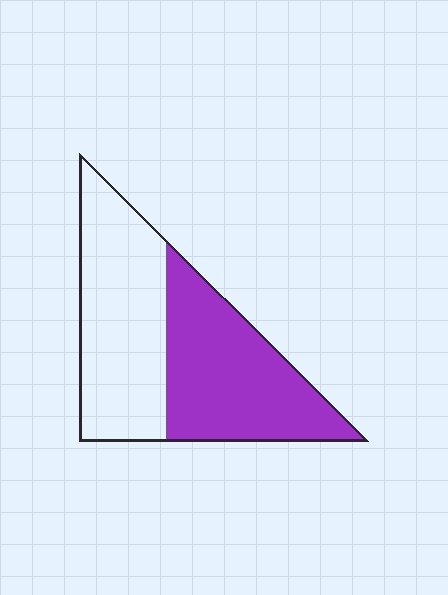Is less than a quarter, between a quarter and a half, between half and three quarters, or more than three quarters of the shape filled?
Between a quarter and a half.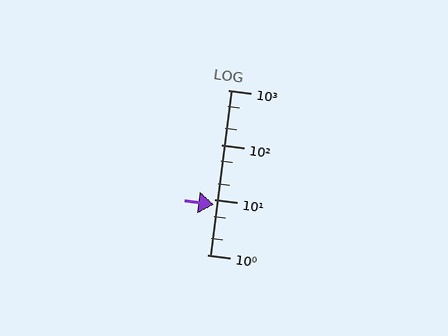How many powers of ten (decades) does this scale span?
The scale spans 3 decades, from 1 to 1000.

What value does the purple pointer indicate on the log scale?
The pointer indicates approximately 8.3.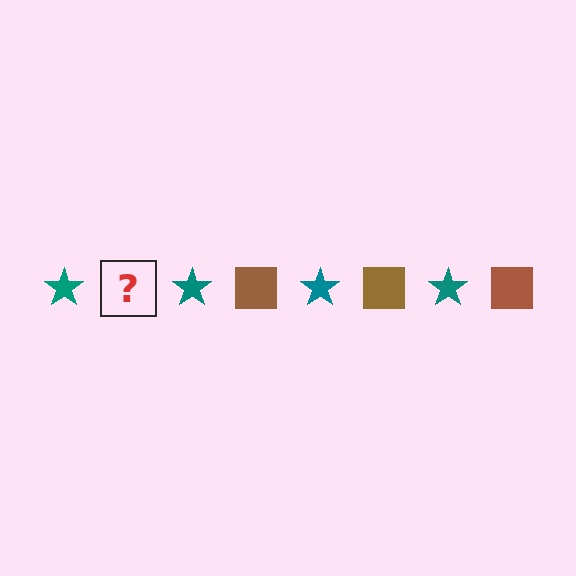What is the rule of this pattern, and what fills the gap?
The rule is that the pattern alternates between teal star and brown square. The gap should be filled with a brown square.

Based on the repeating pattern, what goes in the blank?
The blank should be a brown square.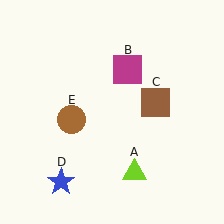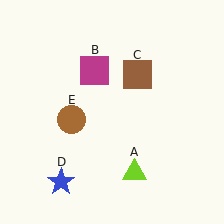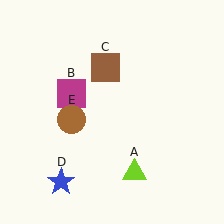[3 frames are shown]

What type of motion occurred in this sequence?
The magenta square (object B), brown square (object C) rotated counterclockwise around the center of the scene.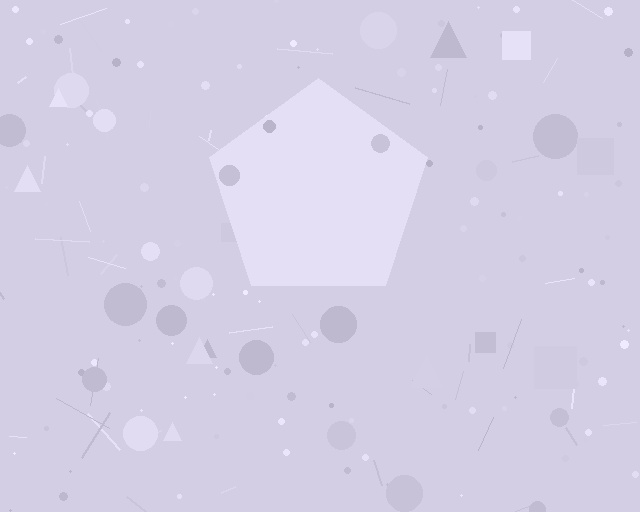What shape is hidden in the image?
A pentagon is hidden in the image.